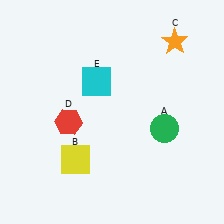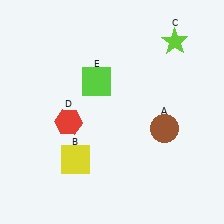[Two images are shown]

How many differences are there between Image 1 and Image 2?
There are 3 differences between the two images.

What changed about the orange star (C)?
In Image 1, C is orange. In Image 2, it changed to lime.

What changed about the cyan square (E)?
In Image 1, E is cyan. In Image 2, it changed to lime.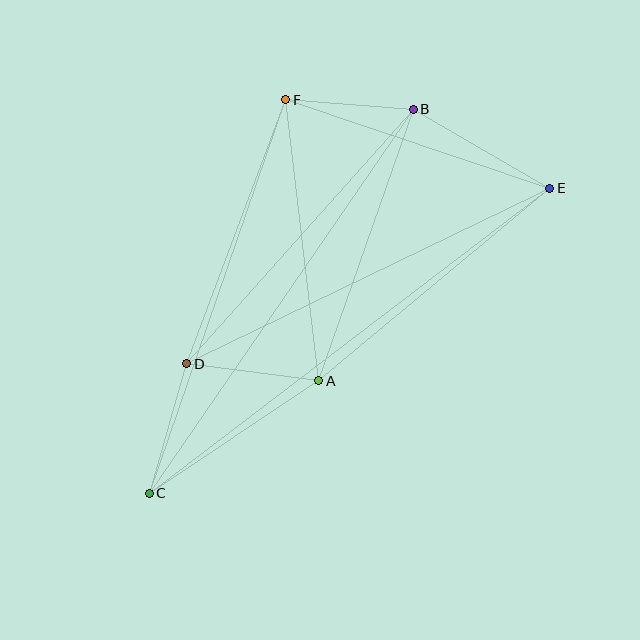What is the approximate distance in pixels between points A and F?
The distance between A and F is approximately 283 pixels.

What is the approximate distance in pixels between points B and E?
The distance between B and E is approximately 157 pixels.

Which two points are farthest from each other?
Points C and E are farthest from each other.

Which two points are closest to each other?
Points B and F are closest to each other.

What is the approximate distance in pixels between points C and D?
The distance between C and D is approximately 135 pixels.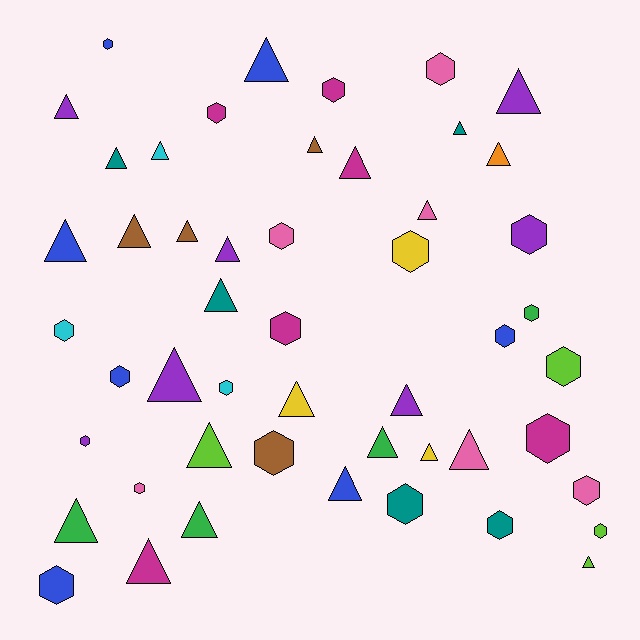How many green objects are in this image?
There are 4 green objects.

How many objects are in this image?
There are 50 objects.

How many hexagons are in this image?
There are 23 hexagons.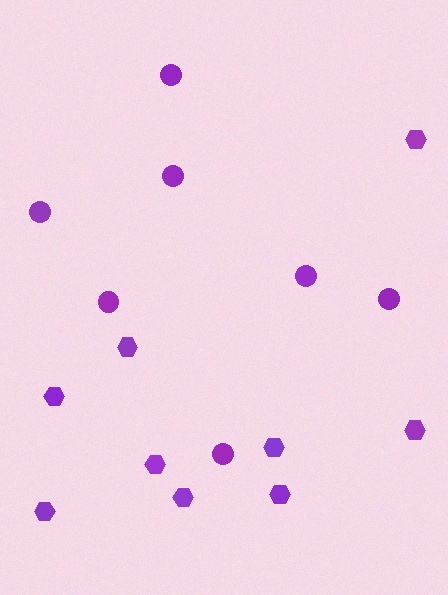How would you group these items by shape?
There are 2 groups: one group of hexagons (9) and one group of circles (7).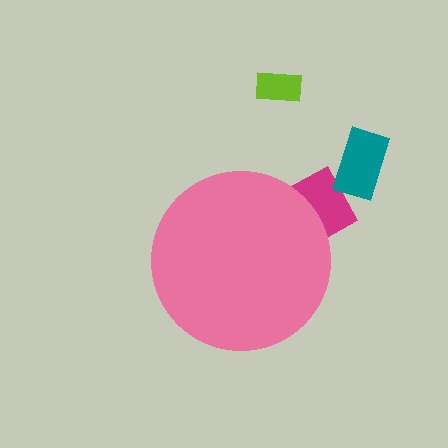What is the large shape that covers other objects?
A pink circle.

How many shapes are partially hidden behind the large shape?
1 shape is partially hidden.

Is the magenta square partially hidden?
Yes, the magenta square is partially hidden behind the pink circle.